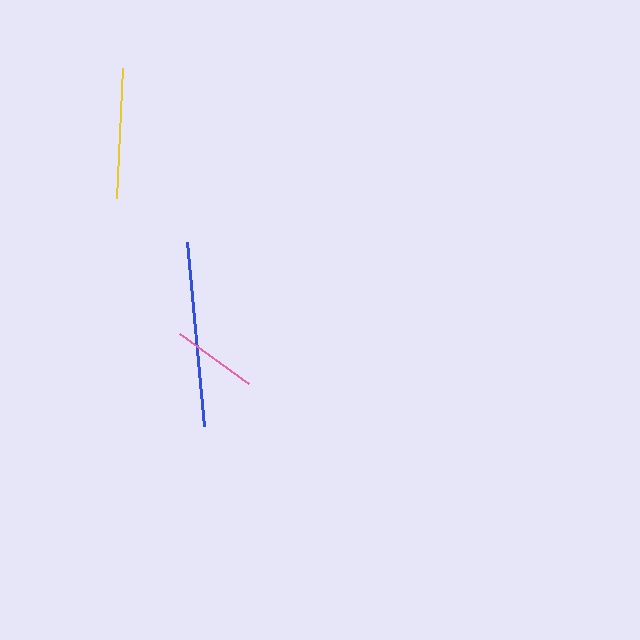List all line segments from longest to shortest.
From longest to shortest: blue, yellow, pink.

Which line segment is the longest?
The blue line is the longest at approximately 185 pixels.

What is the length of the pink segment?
The pink segment is approximately 86 pixels long.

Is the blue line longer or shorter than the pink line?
The blue line is longer than the pink line.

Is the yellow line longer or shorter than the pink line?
The yellow line is longer than the pink line.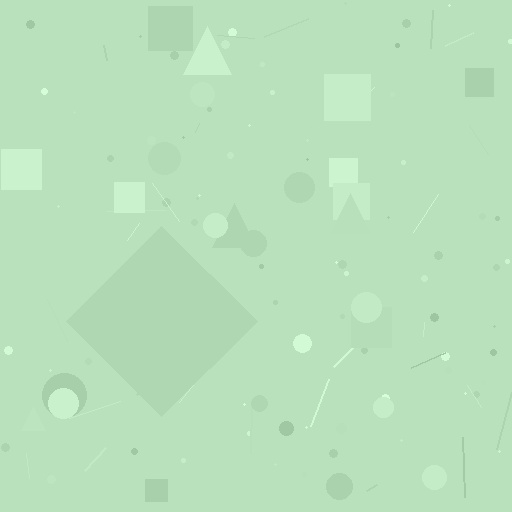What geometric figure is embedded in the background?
A diamond is embedded in the background.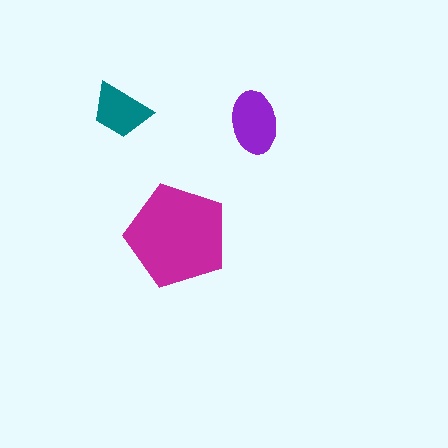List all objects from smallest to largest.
The teal trapezoid, the purple ellipse, the magenta pentagon.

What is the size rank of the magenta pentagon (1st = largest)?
1st.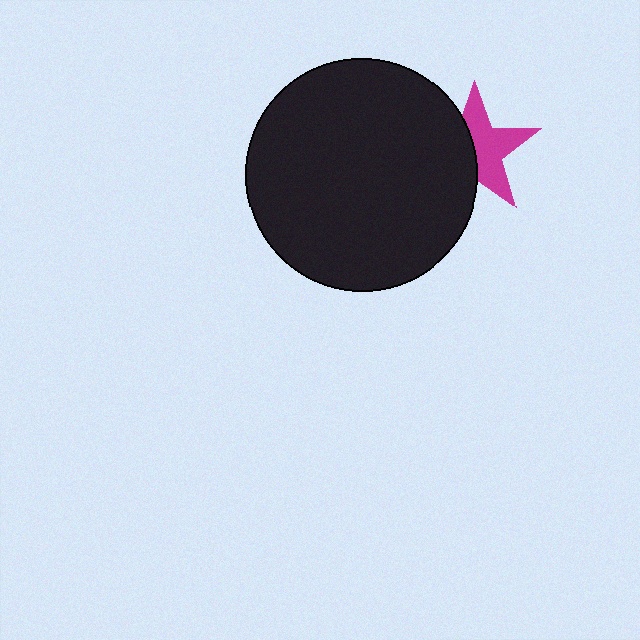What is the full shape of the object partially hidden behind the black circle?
The partially hidden object is a magenta star.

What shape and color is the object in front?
The object in front is a black circle.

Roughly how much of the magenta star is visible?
About half of it is visible (roughly 55%).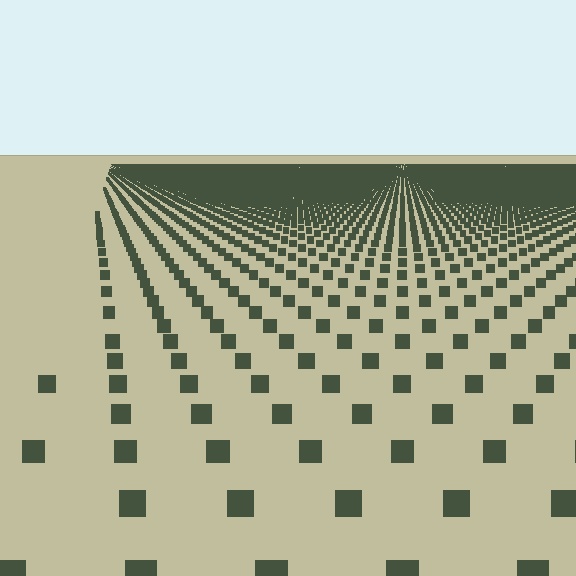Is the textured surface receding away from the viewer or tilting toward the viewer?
The surface is receding away from the viewer. Texture elements get smaller and denser toward the top.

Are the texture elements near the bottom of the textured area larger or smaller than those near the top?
Larger. Near the bottom, elements are closer to the viewer and appear at a bigger on-screen size.